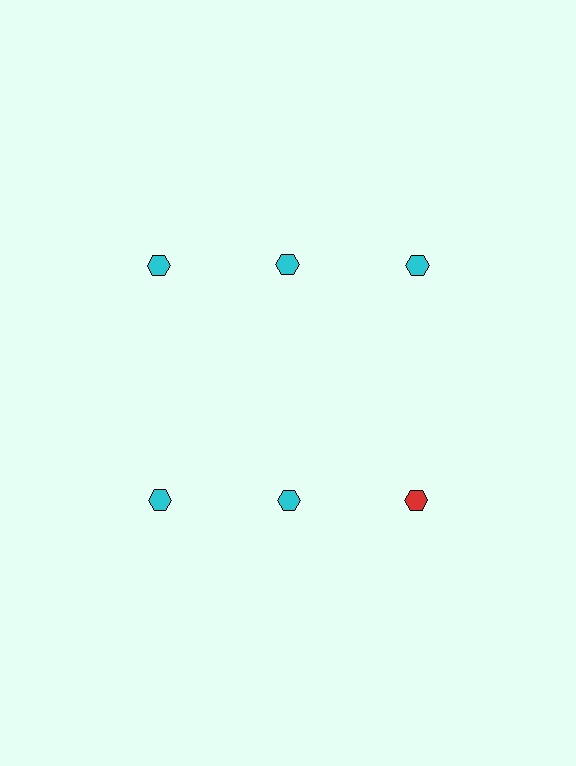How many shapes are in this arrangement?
There are 6 shapes arranged in a grid pattern.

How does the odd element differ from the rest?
It has a different color: red instead of cyan.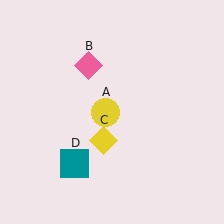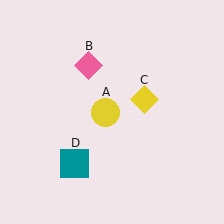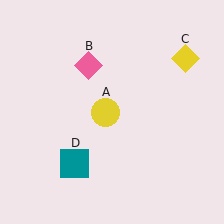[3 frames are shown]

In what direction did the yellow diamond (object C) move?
The yellow diamond (object C) moved up and to the right.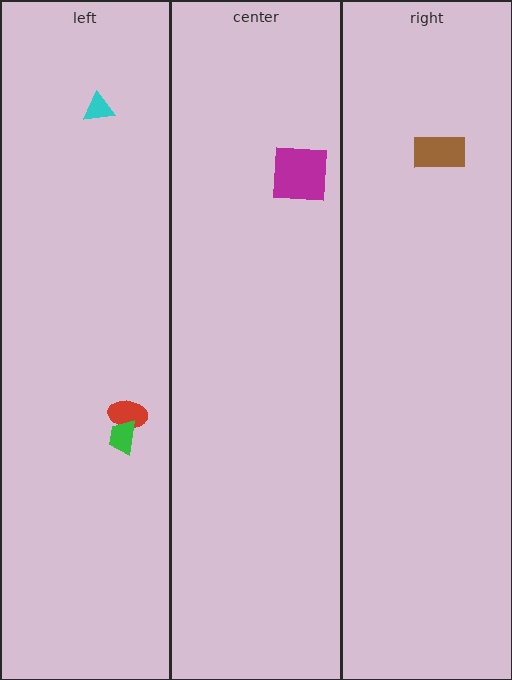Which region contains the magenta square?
The center region.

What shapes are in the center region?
The magenta square.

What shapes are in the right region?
The brown rectangle.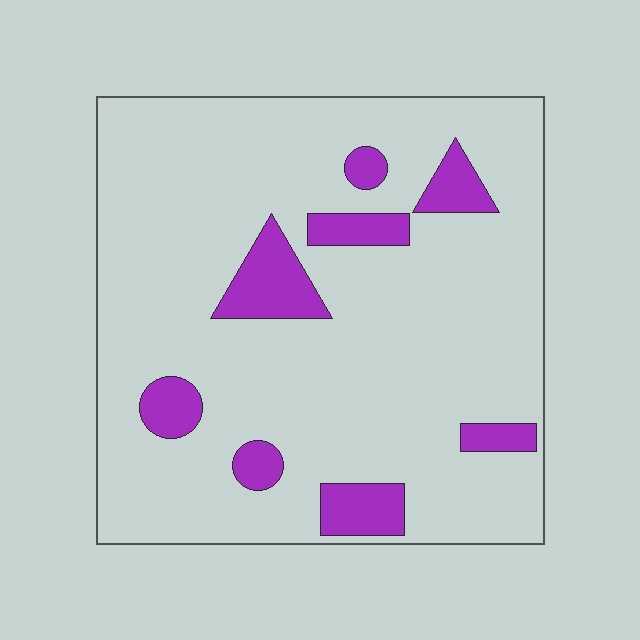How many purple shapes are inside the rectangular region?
8.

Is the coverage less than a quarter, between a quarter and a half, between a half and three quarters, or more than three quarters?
Less than a quarter.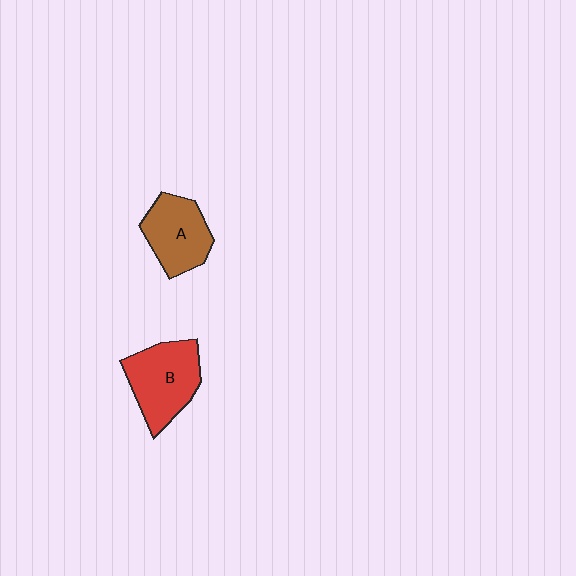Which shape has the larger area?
Shape B (red).